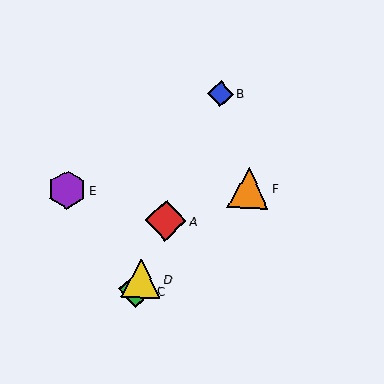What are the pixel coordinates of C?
Object C is at (136, 290).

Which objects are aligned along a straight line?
Objects A, B, C, D are aligned along a straight line.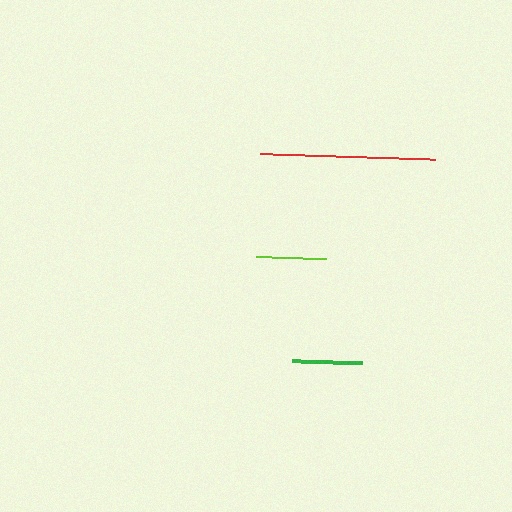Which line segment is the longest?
The red line is the longest at approximately 175 pixels.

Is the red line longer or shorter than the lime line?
The red line is longer than the lime line.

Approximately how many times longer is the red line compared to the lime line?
The red line is approximately 2.5 times the length of the lime line.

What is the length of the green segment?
The green segment is approximately 70 pixels long.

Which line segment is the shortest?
The green line is the shortest at approximately 70 pixels.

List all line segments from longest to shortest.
From longest to shortest: red, lime, green.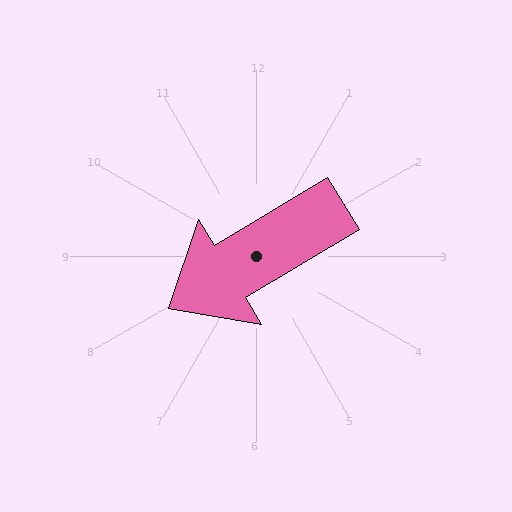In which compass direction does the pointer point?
Southwest.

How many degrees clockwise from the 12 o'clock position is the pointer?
Approximately 239 degrees.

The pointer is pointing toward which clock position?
Roughly 8 o'clock.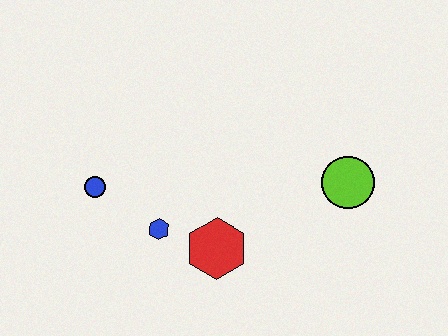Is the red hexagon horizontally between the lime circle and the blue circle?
Yes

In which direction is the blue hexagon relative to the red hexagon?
The blue hexagon is to the left of the red hexagon.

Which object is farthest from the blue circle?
The lime circle is farthest from the blue circle.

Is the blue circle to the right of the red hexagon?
No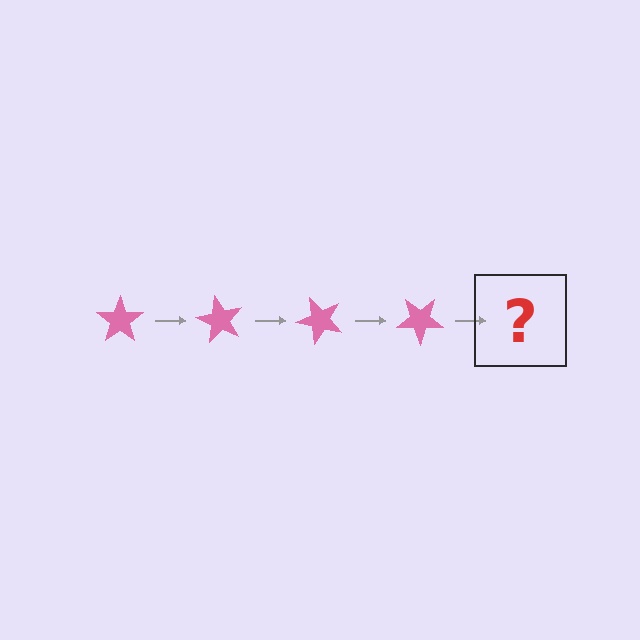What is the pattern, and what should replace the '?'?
The pattern is that the star rotates 60 degrees each step. The '?' should be a pink star rotated 240 degrees.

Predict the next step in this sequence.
The next step is a pink star rotated 240 degrees.